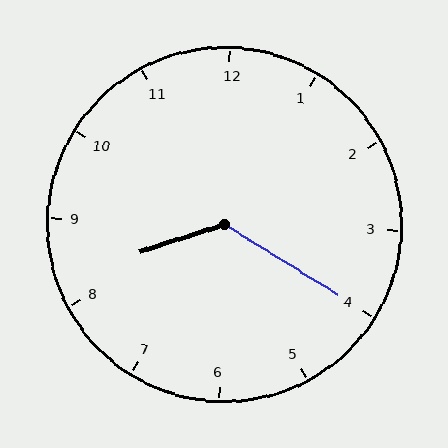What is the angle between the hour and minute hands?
Approximately 130 degrees.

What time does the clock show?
8:20.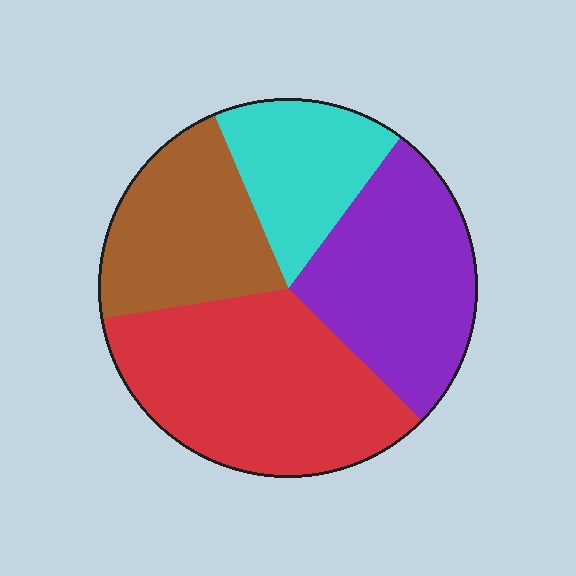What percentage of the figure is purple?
Purple takes up between a sixth and a third of the figure.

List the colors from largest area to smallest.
From largest to smallest: red, purple, brown, cyan.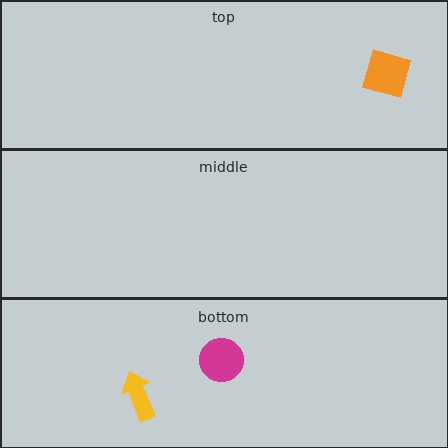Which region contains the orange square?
The top region.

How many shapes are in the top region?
1.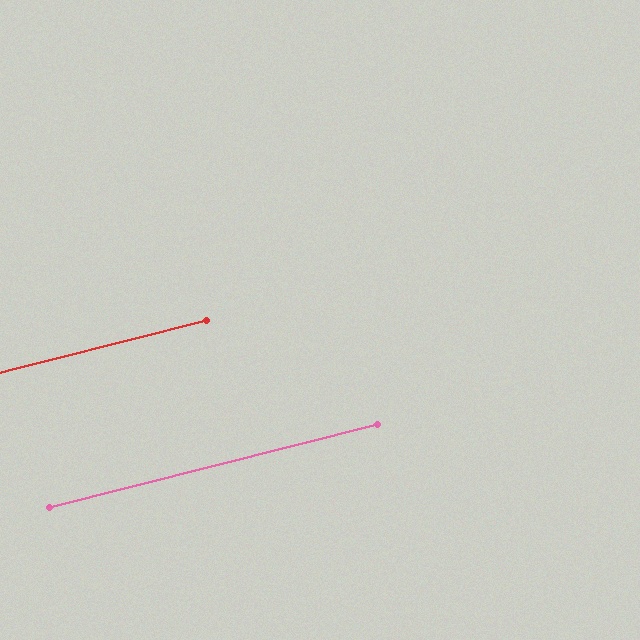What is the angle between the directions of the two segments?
Approximately 0 degrees.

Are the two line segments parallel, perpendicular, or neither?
Parallel — their directions differ by only 0.1°.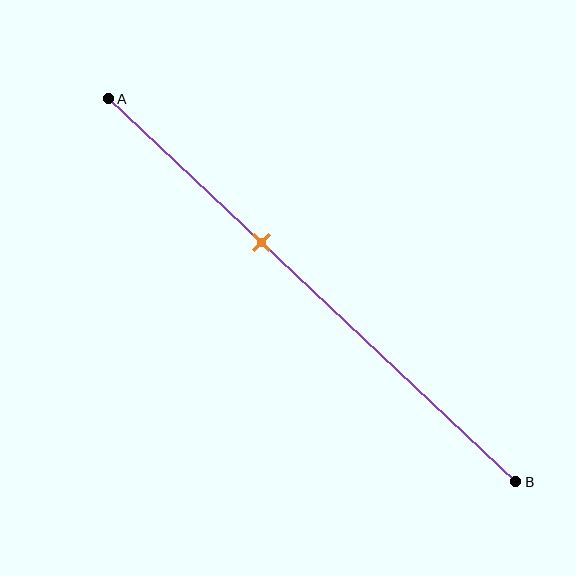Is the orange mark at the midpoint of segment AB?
No, the mark is at about 40% from A, not at the 50% midpoint.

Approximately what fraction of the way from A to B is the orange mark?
The orange mark is approximately 40% of the way from A to B.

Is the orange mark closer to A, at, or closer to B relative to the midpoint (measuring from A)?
The orange mark is closer to point A than the midpoint of segment AB.